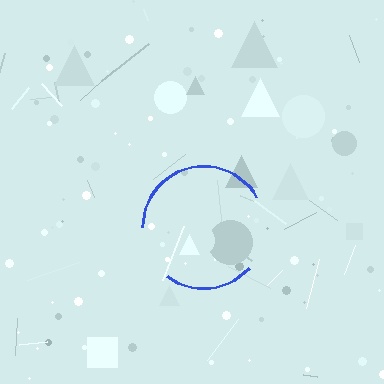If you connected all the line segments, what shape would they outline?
They would outline a circle.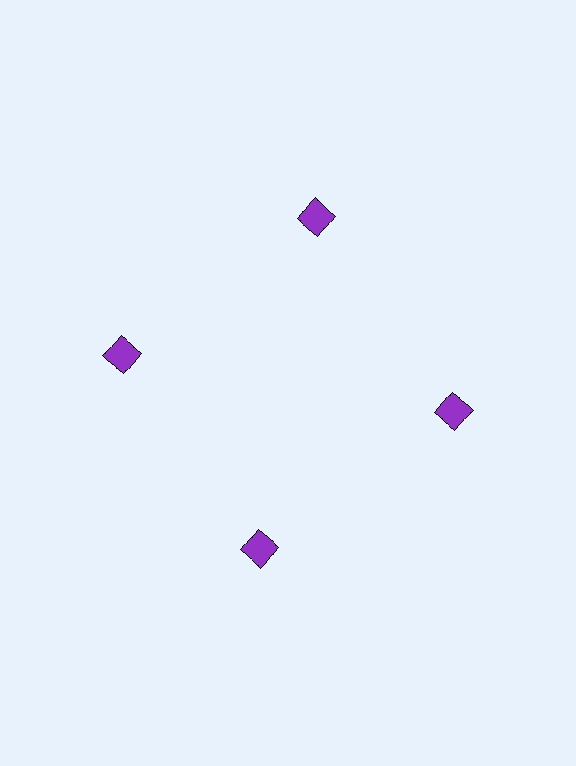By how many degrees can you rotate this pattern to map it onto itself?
The pattern maps onto itself every 90 degrees of rotation.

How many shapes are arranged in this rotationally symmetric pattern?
There are 4 shapes, arranged in 4 groups of 1.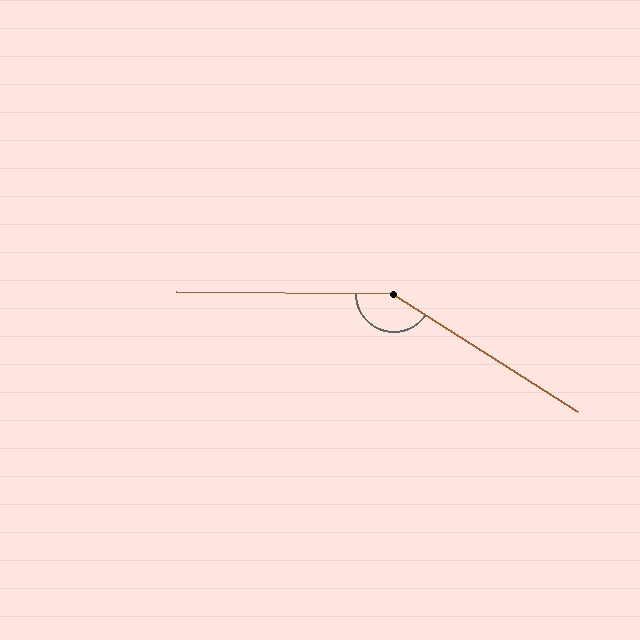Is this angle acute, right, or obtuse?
It is obtuse.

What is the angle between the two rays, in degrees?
Approximately 148 degrees.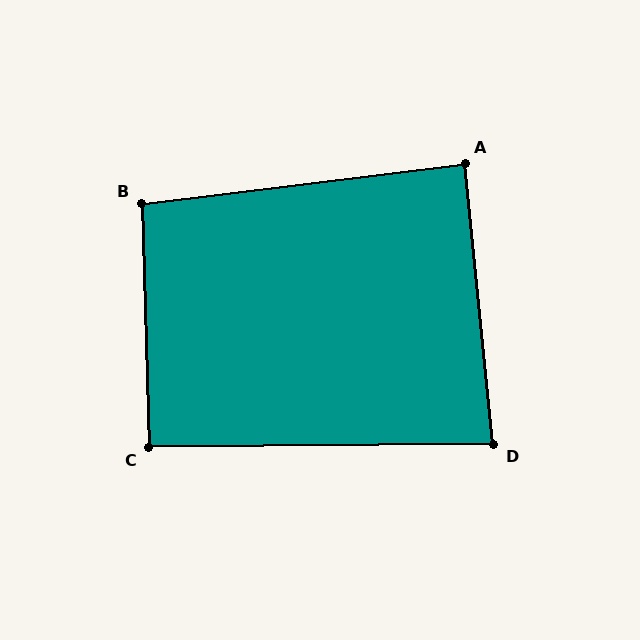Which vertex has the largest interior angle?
B, at approximately 95 degrees.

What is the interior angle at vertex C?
Approximately 91 degrees (approximately right).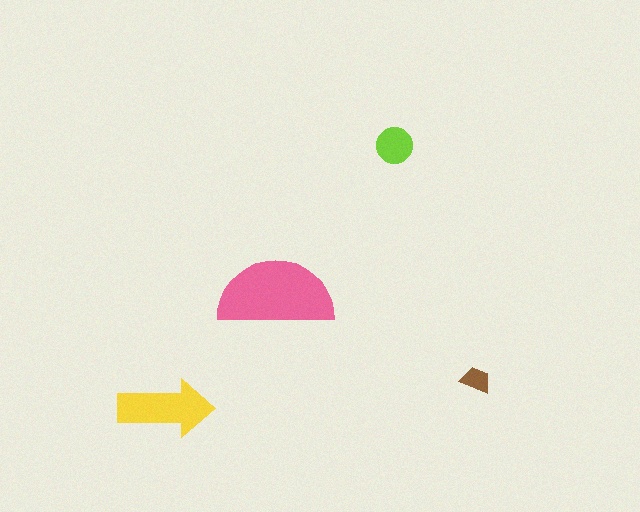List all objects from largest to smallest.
The pink semicircle, the yellow arrow, the lime circle, the brown trapezoid.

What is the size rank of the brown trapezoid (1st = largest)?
4th.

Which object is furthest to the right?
The brown trapezoid is rightmost.